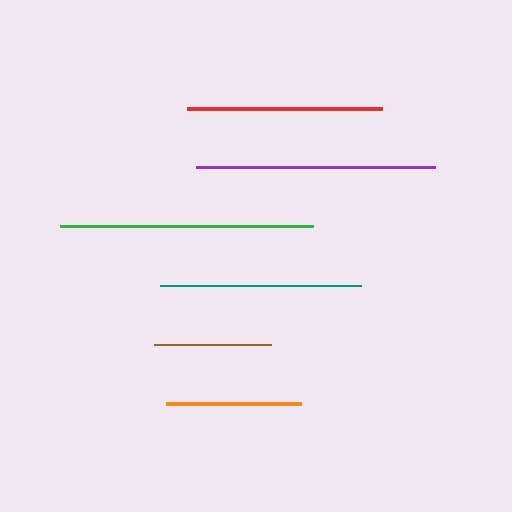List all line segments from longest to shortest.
From longest to shortest: green, purple, teal, red, orange, brown.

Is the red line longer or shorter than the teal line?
The teal line is longer than the red line.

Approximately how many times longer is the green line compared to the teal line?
The green line is approximately 1.3 times the length of the teal line.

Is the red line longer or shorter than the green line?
The green line is longer than the red line.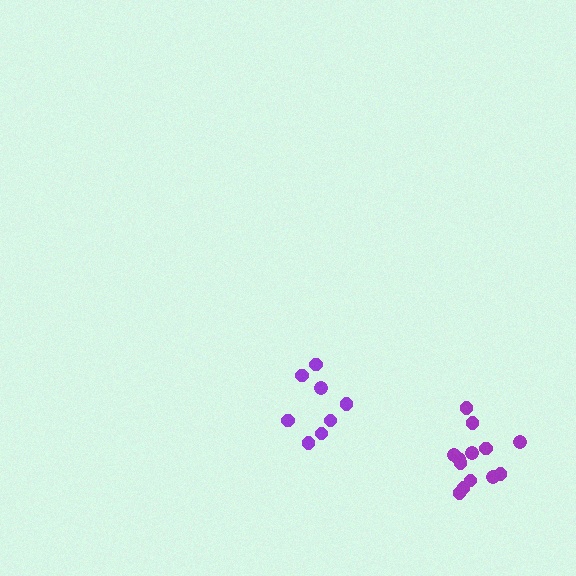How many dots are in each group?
Group 1: 13 dots, Group 2: 8 dots (21 total).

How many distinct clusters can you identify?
There are 2 distinct clusters.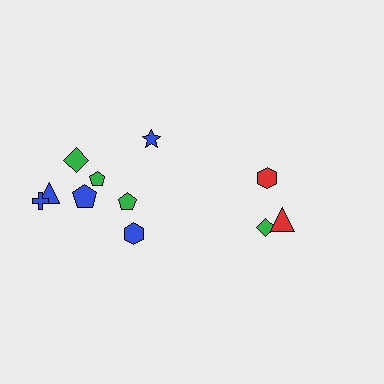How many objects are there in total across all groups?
There are 11 objects.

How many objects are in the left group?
There are 8 objects.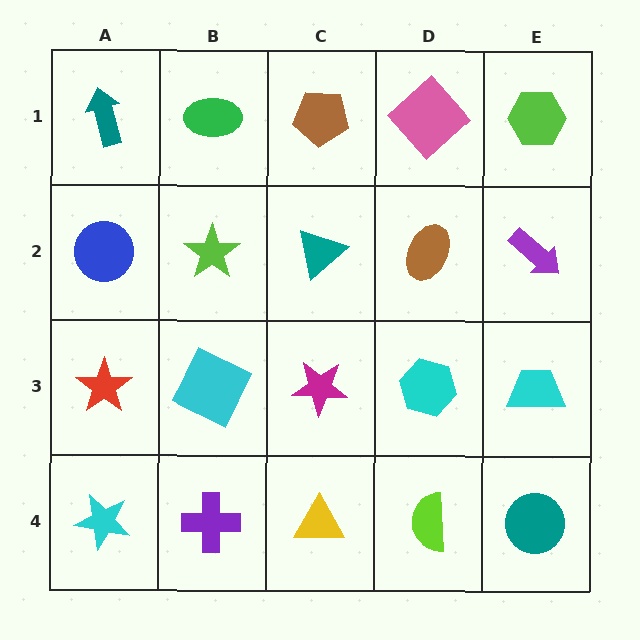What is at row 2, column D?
A brown ellipse.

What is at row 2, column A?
A blue circle.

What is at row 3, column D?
A cyan hexagon.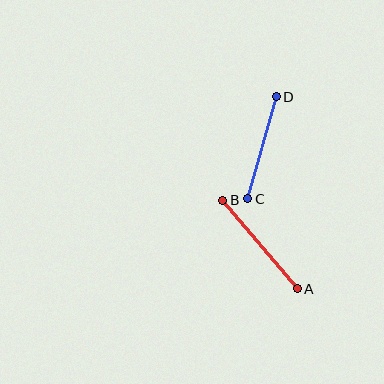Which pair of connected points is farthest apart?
Points A and B are farthest apart.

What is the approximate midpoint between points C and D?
The midpoint is at approximately (262, 148) pixels.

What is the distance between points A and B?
The distance is approximately 116 pixels.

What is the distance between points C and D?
The distance is approximately 106 pixels.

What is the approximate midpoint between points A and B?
The midpoint is at approximately (260, 244) pixels.